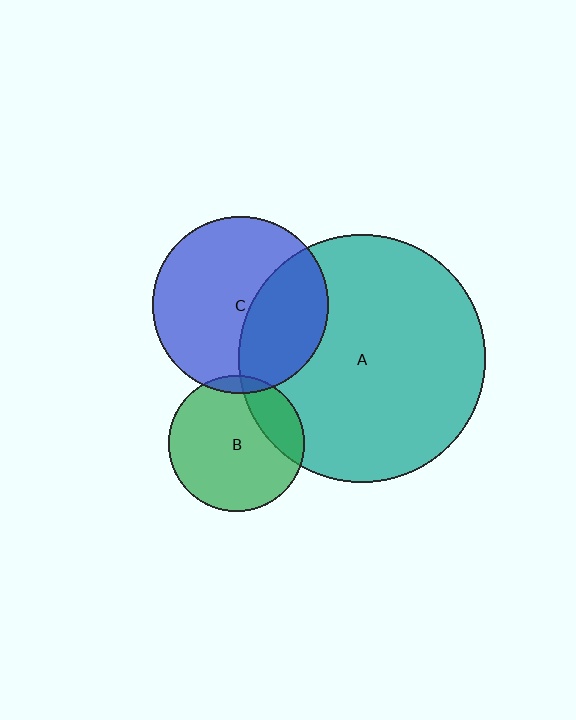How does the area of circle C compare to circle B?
Approximately 1.7 times.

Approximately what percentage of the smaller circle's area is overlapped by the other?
Approximately 5%.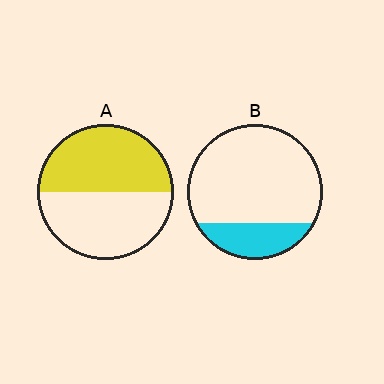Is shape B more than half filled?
No.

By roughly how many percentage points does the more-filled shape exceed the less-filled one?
By roughly 30 percentage points (A over B).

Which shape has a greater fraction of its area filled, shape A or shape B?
Shape A.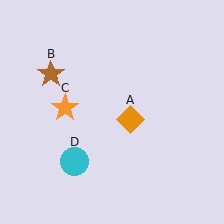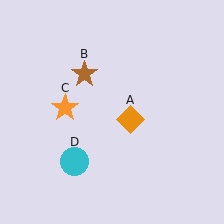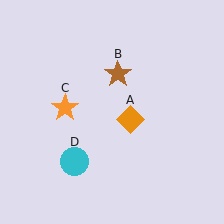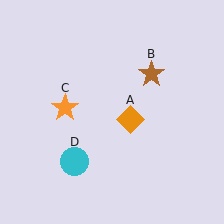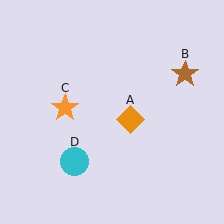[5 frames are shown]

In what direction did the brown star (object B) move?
The brown star (object B) moved right.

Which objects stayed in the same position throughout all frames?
Orange diamond (object A) and orange star (object C) and cyan circle (object D) remained stationary.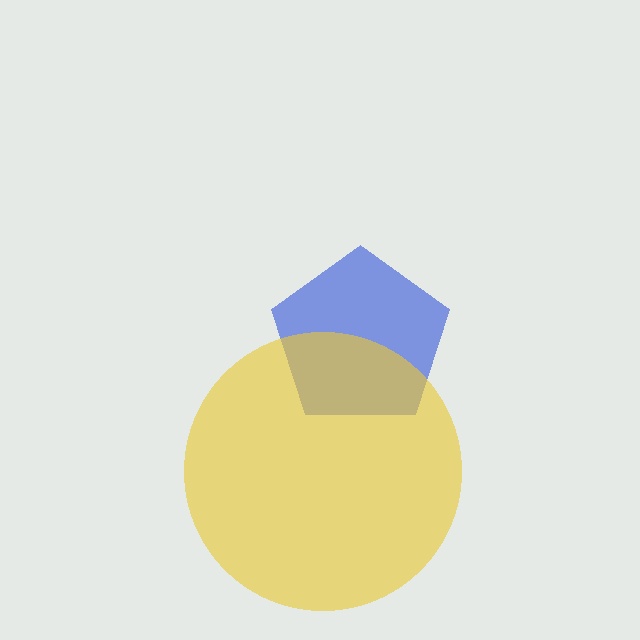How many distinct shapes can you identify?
There are 2 distinct shapes: a blue pentagon, a yellow circle.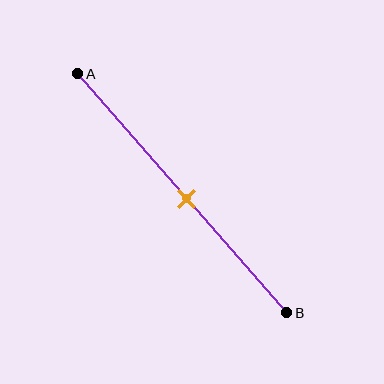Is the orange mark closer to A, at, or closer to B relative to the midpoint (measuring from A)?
The orange mark is approximately at the midpoint of segment AB.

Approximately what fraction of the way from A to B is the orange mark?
The orange mark is approximately 50% of the way from A to B.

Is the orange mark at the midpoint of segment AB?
Yes, the mark is approximately at the midpoint.